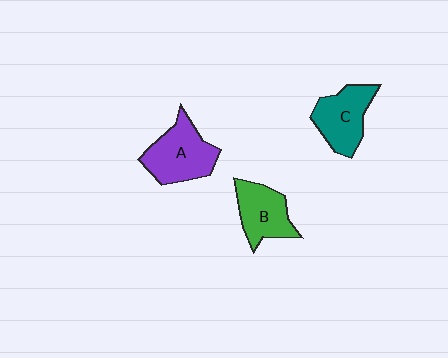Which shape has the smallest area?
Shape B (green).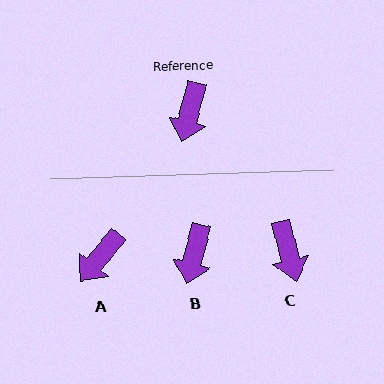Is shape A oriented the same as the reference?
No, it is off by about 25 degrees.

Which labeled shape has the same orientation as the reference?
B.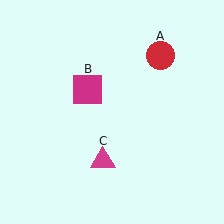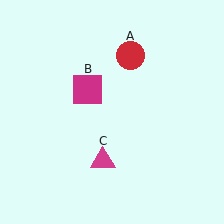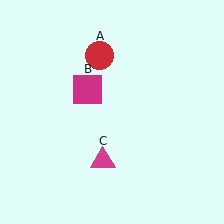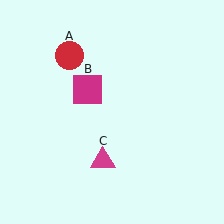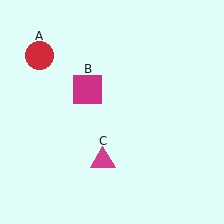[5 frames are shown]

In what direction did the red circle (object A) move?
The red circle (object A) moved left.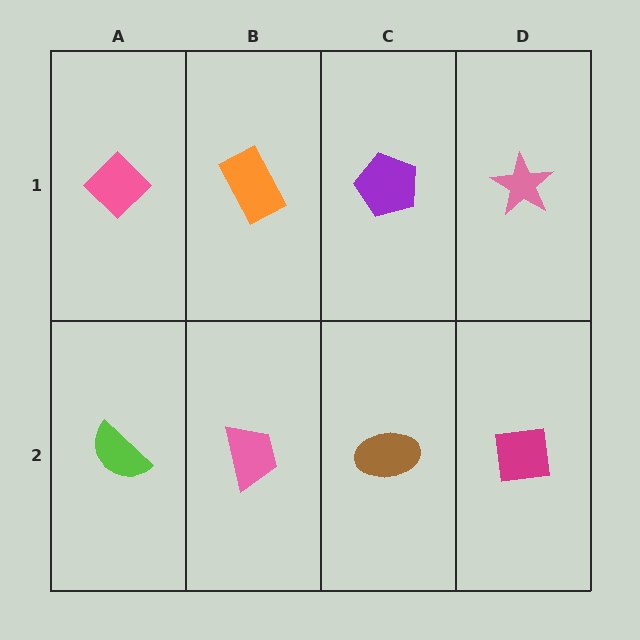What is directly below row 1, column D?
A magenta square.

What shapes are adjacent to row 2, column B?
An orange rectangle (row 1, column B), a lime semicircle (row 2, column A), a brown ellipse (row 2, column C).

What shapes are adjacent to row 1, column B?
A pink trapezoid (row 2, column B), a pink diamond (row 1, column A), a purple pentagon (row 1, column C).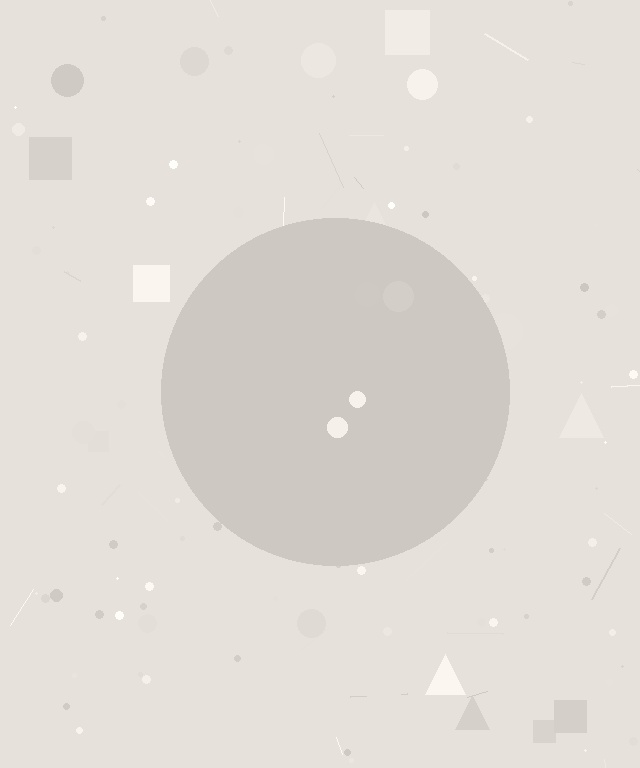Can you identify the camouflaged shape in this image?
The camouflaged shape is a circle.